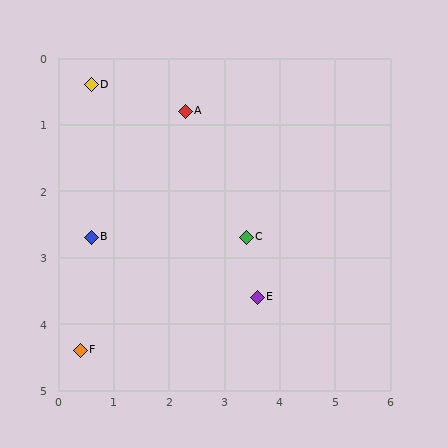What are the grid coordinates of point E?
Point E is at approximately (3.6, 3.6).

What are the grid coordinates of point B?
Point B is at approximately (0.6, 2.7).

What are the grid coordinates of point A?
Point A is at approximately (2.3, 0.8).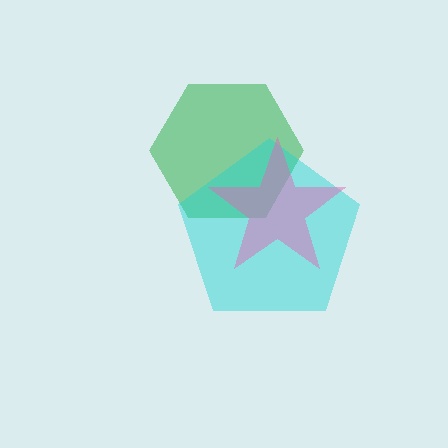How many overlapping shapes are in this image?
There are 3 overlapping shapes in the image.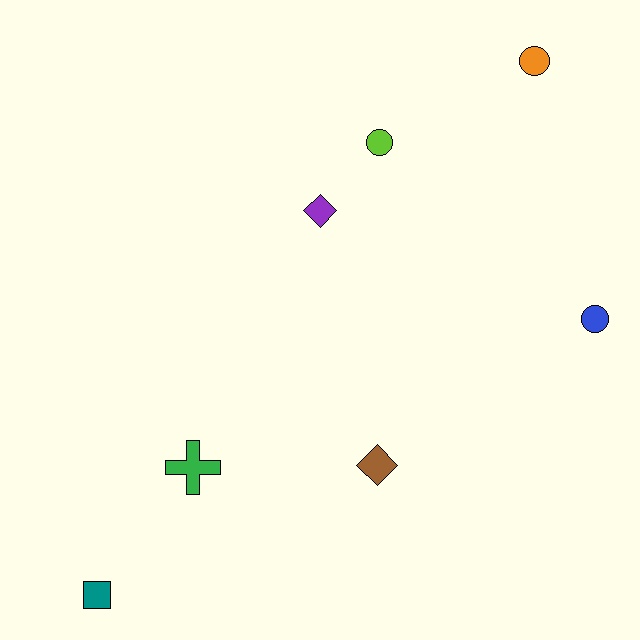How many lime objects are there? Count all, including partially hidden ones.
There is 1 lime object.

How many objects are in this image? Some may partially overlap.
There are 7 objects.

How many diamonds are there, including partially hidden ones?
There are 2 diamonds.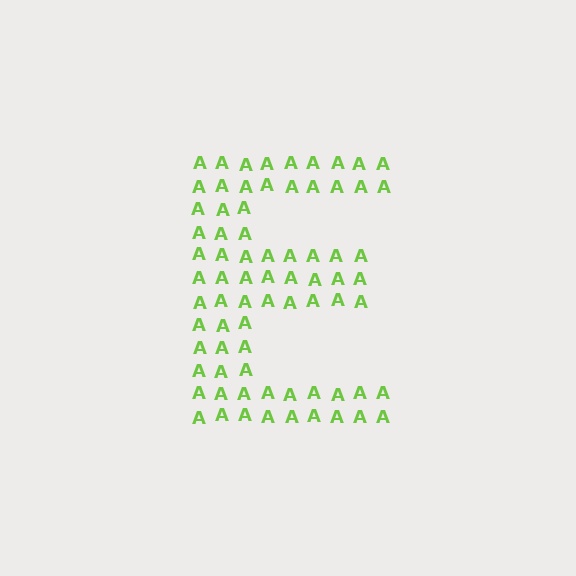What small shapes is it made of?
It is made of small letter A's.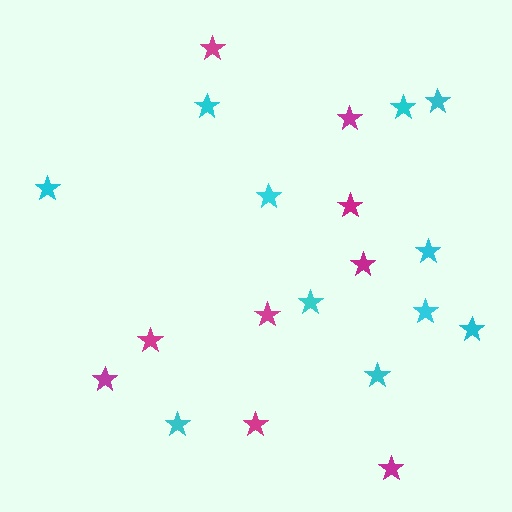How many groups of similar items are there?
There are 2 groups: one group of magenta stars (9) and one group of cyan stars (11).